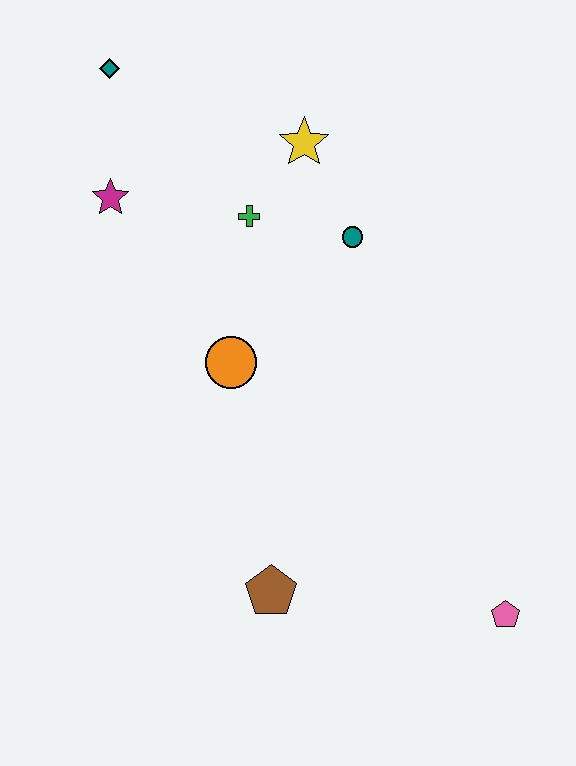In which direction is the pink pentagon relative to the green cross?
The pink pentagon is below the green cross.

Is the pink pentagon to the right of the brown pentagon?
Yes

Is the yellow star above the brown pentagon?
Yes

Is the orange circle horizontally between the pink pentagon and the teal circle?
No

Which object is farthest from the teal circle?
The pink pentagon is farthest from the teal circle.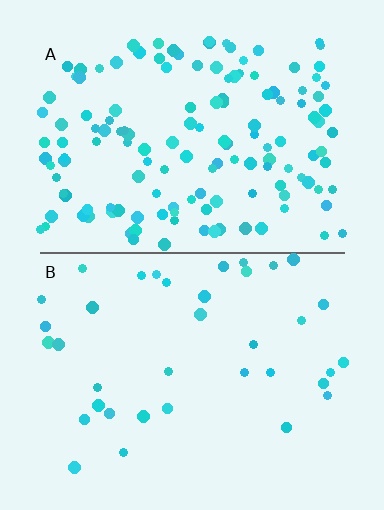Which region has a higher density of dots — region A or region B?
A (the top).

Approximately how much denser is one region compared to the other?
Approximately 3.8× — region A over region B.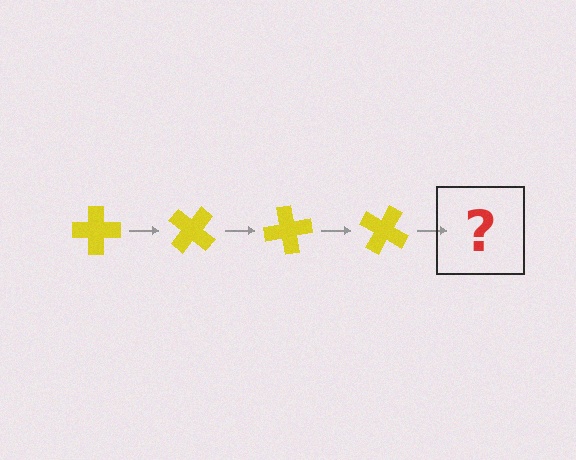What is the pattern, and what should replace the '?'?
The pattern is that the cross rotates 40 degrees each step. The '?' should be a yellow cross rotated 160 degrees.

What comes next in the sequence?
The next element should be a yellow cross rotated 160 degrees.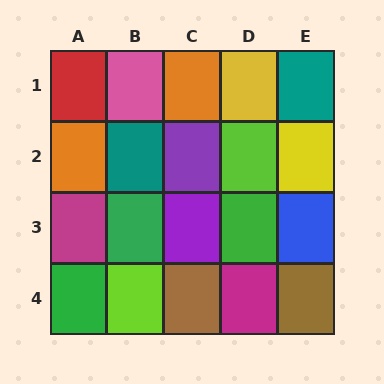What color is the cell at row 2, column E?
Yellow.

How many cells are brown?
2 cells are brown.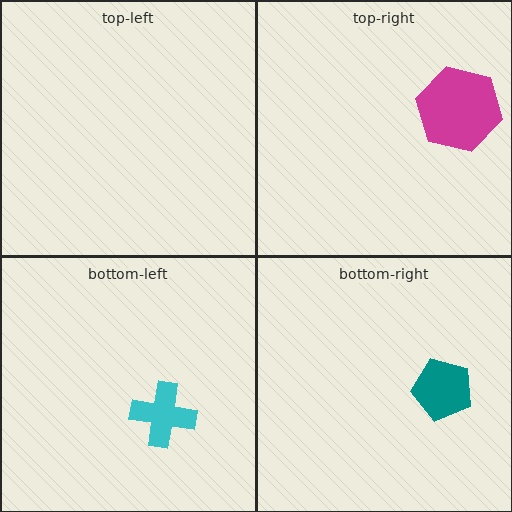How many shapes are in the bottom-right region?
1.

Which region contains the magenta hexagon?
The top-right region.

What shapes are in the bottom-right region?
The teal pentagon.